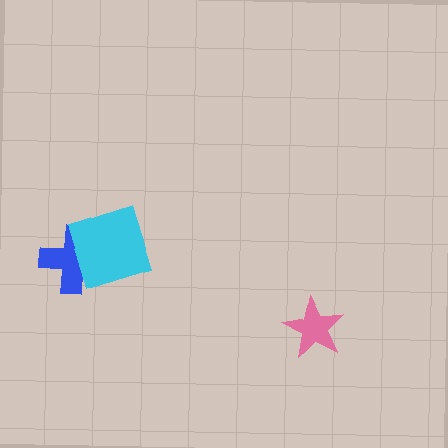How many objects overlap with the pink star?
0 objects overlap with the pink star.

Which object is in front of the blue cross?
The cyan diamond is in front of the blue cross.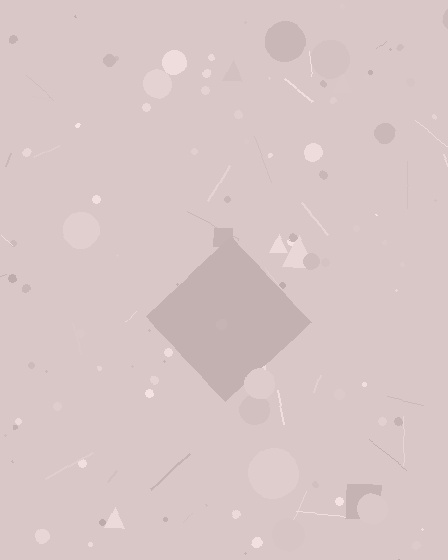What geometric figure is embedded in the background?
A diamond is embedded in the background.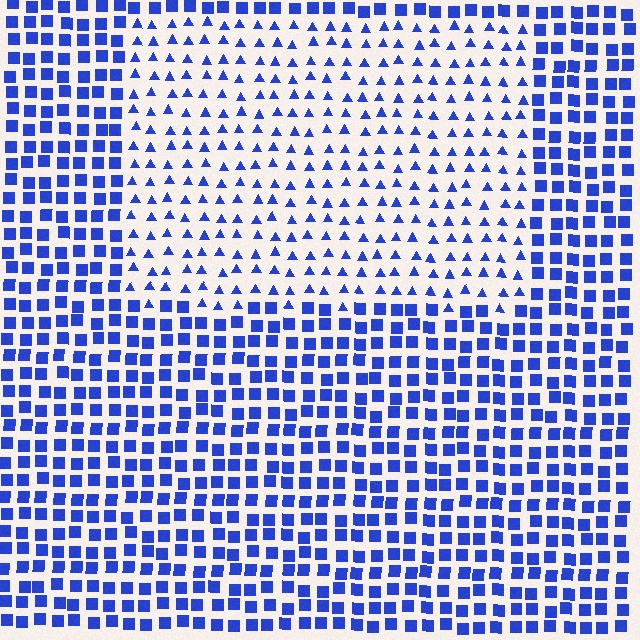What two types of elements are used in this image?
The image uses triangles inside the rectangle region and squares outside it.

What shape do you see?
I see a rectangle.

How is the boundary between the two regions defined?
The boundary is defined by a change in element shape: triangles inside vs. squares outside. All elements share the same color and spacing.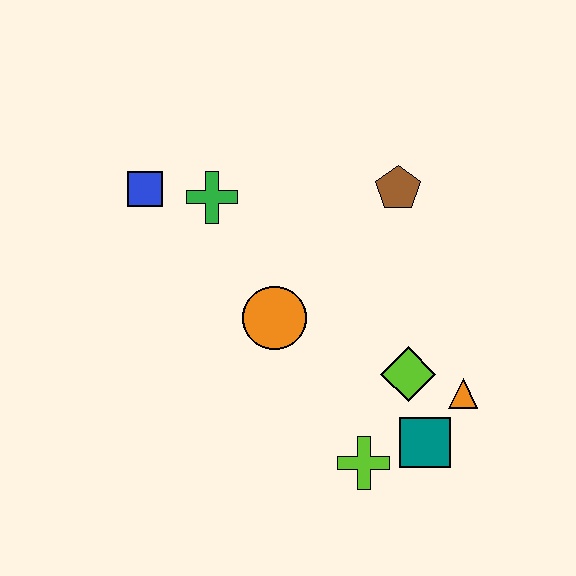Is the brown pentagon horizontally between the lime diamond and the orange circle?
Yes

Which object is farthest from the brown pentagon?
The lime cross is farthest from the brown pentagon.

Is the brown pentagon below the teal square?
No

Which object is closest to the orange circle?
The green cross is closest to the orange circle.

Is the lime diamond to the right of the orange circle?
Yes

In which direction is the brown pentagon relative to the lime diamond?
The brown pentagon is above the lime diamond.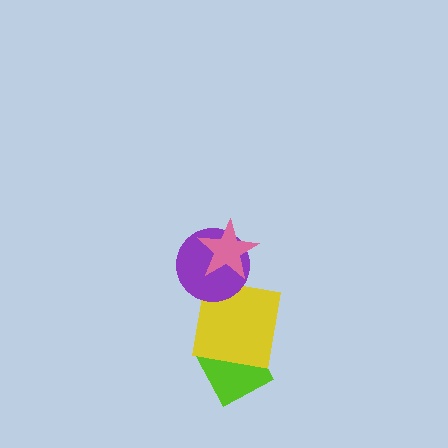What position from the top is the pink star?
The pink star is 1st from the top.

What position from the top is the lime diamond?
The lime diamond is 4th from the top.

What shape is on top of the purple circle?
The pink star is on top of the purple circle.